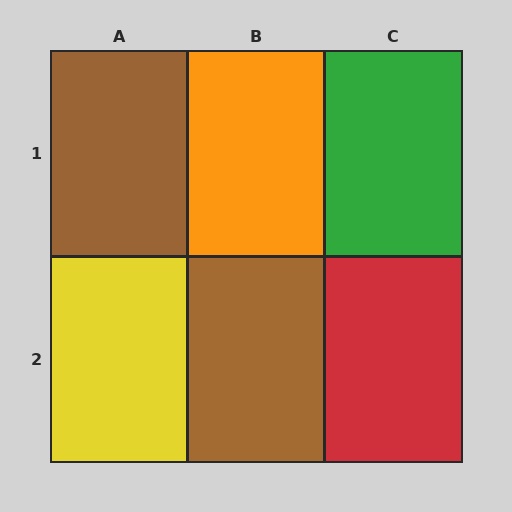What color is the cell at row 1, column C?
Green.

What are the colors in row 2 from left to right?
Yellow, brown, red.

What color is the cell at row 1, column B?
Orange.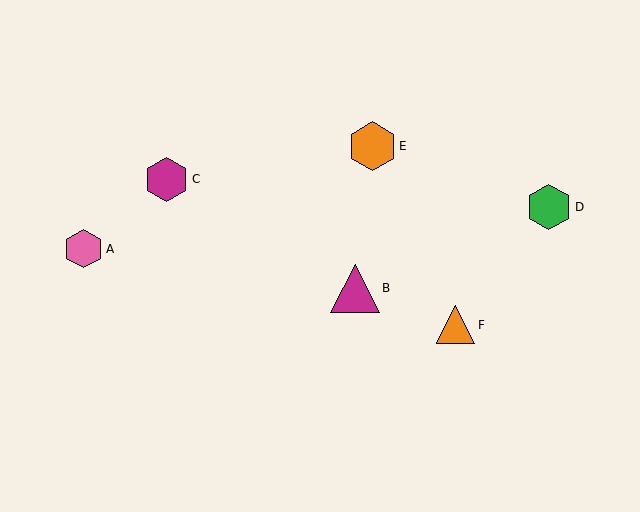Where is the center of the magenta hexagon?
The center of the magenta hexagon is at (167, 179).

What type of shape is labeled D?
Shape D is a green hexagon.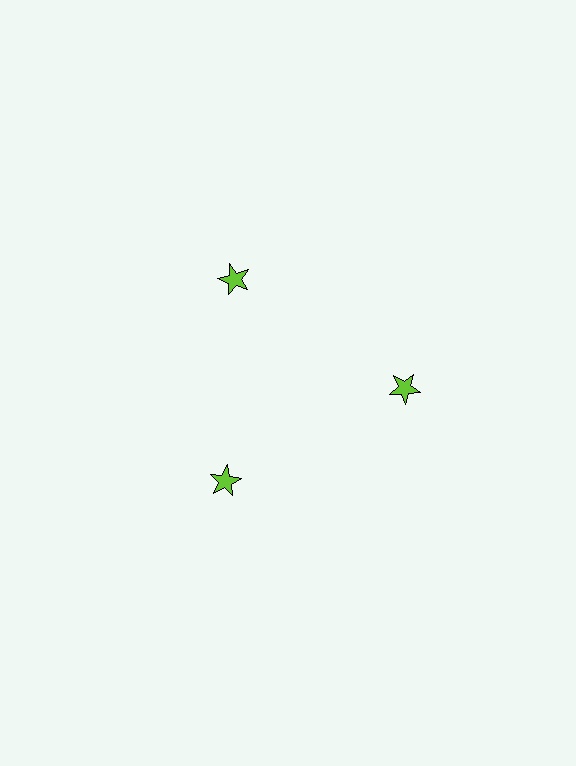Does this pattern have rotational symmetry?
Yes, this pattern has 3-fold rotational symmetry. It looks the same after rotating 120 degrees around the center.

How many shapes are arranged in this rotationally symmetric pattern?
There are 3 shapes, arranged in 3 groups of 1.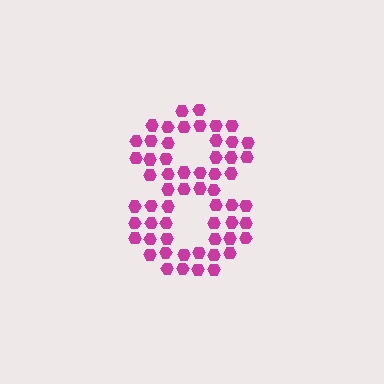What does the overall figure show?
The overall figure shows the digit 8.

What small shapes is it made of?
It is made of small hexagons.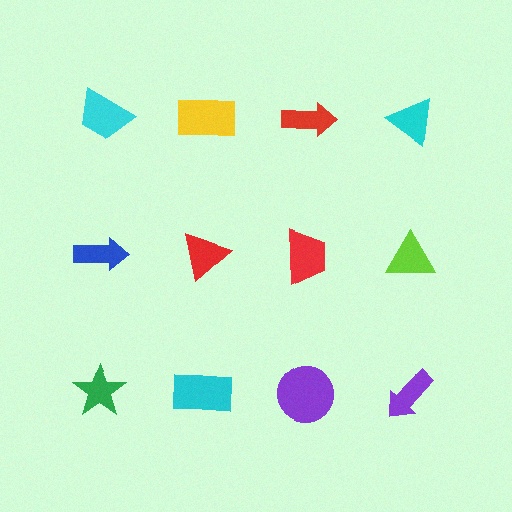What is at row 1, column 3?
A red arrow.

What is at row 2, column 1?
A blue arrow.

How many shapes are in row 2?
4 shapes.